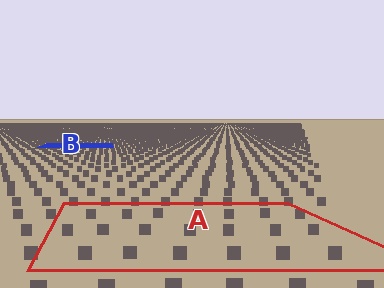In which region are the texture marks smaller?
The texture marks are smaller in region B, because it is farther away.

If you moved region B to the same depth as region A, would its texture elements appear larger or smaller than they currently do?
They would appear larger. At a closer depth, the same texture elements are projected at a bigger on-screen size.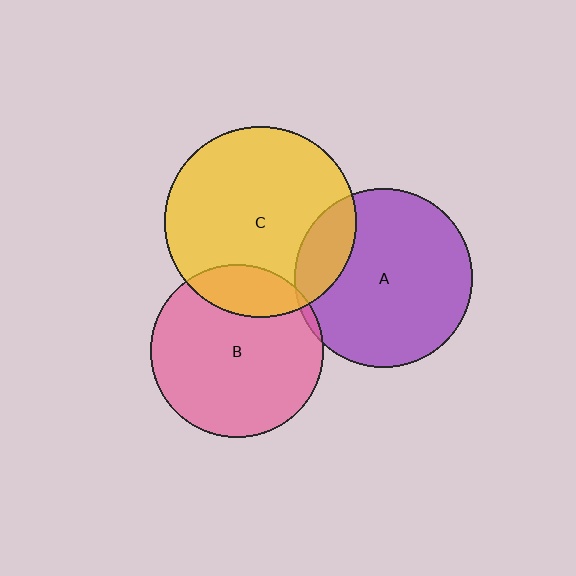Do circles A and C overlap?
Yes.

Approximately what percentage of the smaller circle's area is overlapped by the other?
Approximately 15%.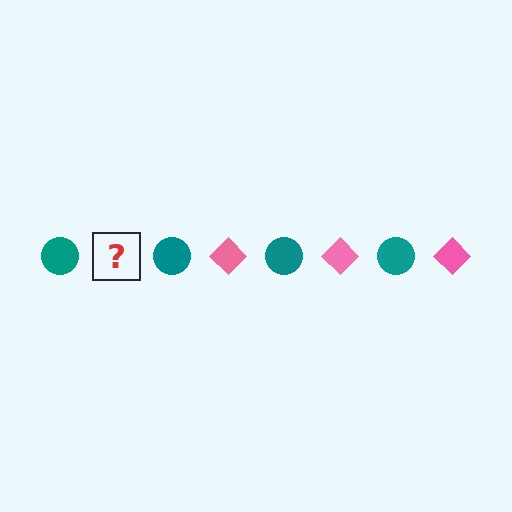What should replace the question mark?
The question mark should be replaced with a pink diamond.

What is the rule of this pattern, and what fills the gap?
The rule is that the pattern alternates between teal circle and pink diamond. The gap should be filled with a pink diamond.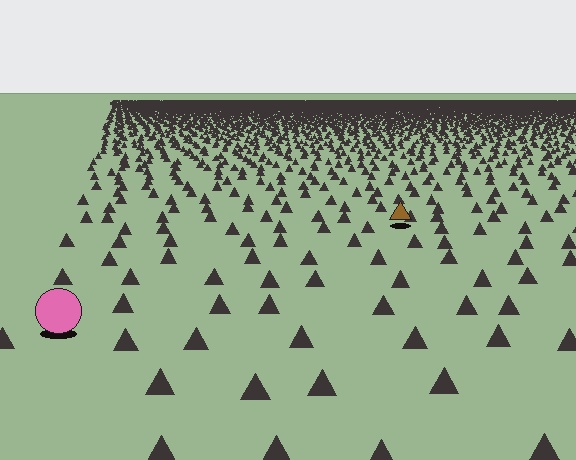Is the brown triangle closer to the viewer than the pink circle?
No. The pink circle is closer — you can tell from the texture gradient: the ground texture is coarser near it.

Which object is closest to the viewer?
The pink circle is closest. The texture marks near it are larger and more spread out.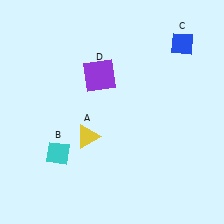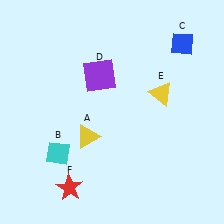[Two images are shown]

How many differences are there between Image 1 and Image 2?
There are 2 differences between the two images.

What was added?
A yellow triangle (E), a red star (F) were added in Image 2.